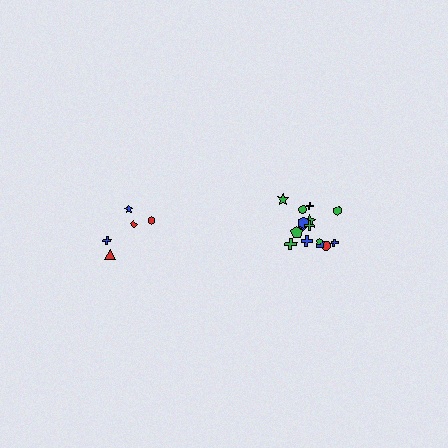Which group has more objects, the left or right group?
The right group.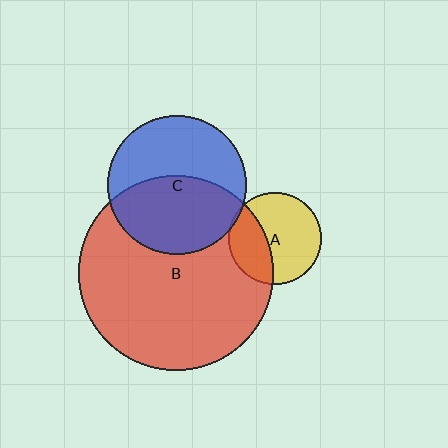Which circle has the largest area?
Circle B (red).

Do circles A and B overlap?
Yes.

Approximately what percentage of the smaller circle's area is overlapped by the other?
Approximately 35%.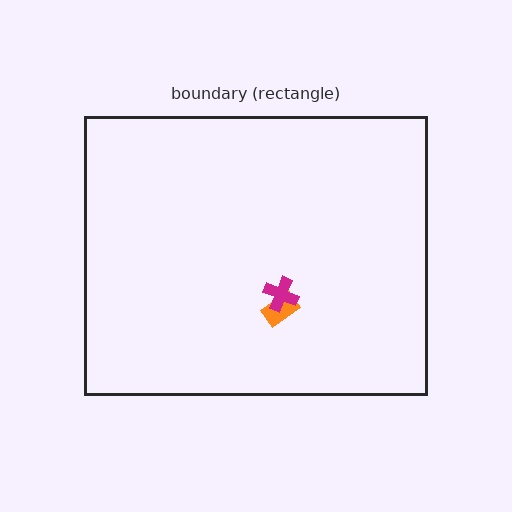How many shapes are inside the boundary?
2 inside, 0 outside.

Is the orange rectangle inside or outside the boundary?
Inside.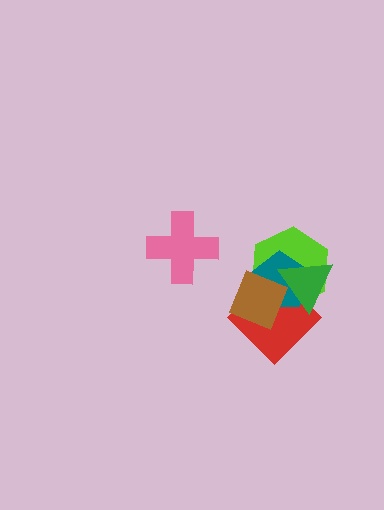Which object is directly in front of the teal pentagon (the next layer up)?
The brown diamond is directly in front of the teal pentagon.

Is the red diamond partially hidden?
Yes, it is partially covered by another shape.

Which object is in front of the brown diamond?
The green triangle is in front of the brown diamond.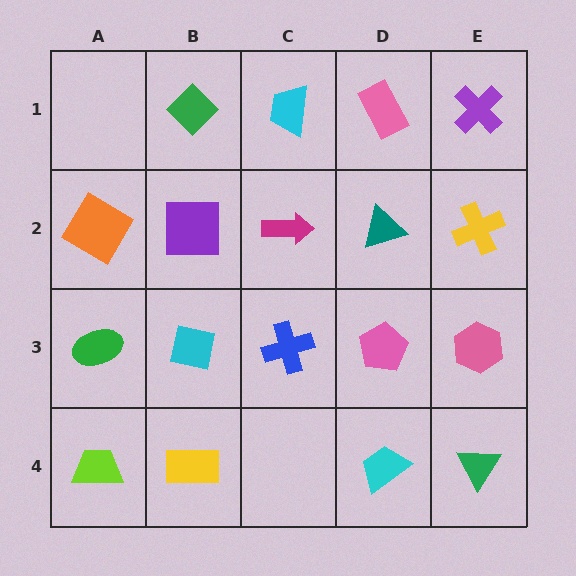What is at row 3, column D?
A pink pentagon.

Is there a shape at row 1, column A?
No, that cell is empty.